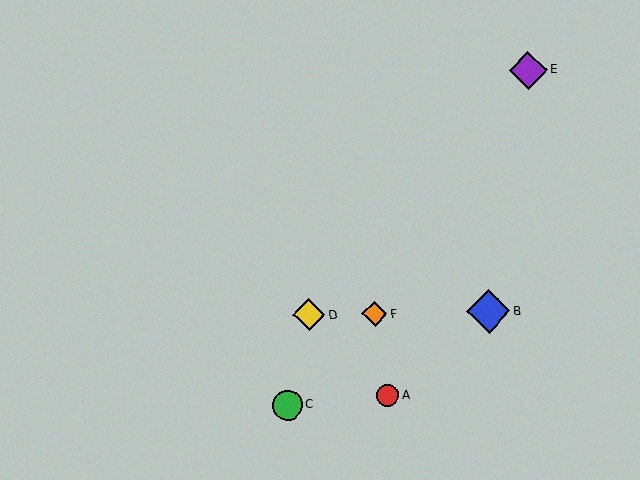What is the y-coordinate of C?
Object C is at y≈405.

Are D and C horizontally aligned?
No, D is at y≈315 and C is at y≈405.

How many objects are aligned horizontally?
3 objects (B, D, F) are aligned horizontally.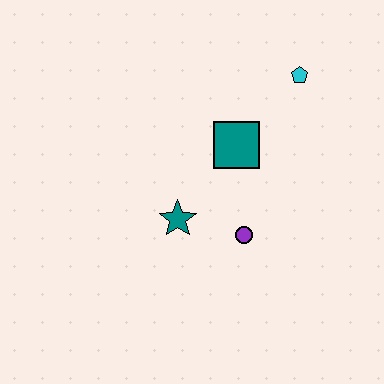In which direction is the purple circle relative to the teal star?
The purple circle is to the right of the teal star.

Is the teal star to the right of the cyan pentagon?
No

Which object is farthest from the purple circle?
The cyan pentagon is farthest from the purple circle.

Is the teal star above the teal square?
No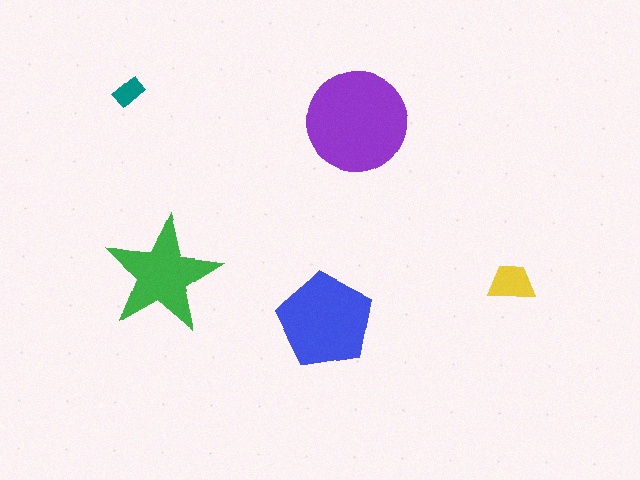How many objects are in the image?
There are 5 objects in the image.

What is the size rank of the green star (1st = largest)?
3rd.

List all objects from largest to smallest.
The purple circle, the blue pentagon, the green star, the yellow trapezoid, the teal rectangle.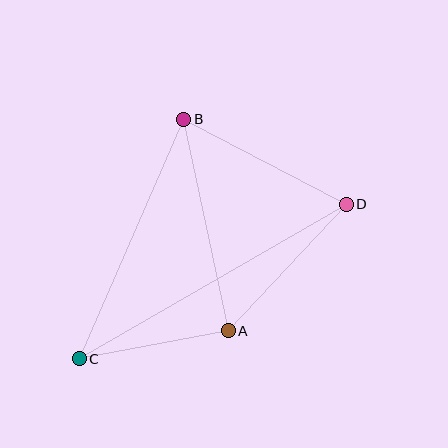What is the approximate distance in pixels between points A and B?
The distance between A and B is approximately 216 pixels.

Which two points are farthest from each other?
Points C and D are farthest from each other.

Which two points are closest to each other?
Points A and C are closest to each other.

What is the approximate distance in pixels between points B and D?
The distance between B and D is approximately 183 pixels.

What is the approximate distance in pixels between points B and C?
The distance between B and C is approximately 261 pixels.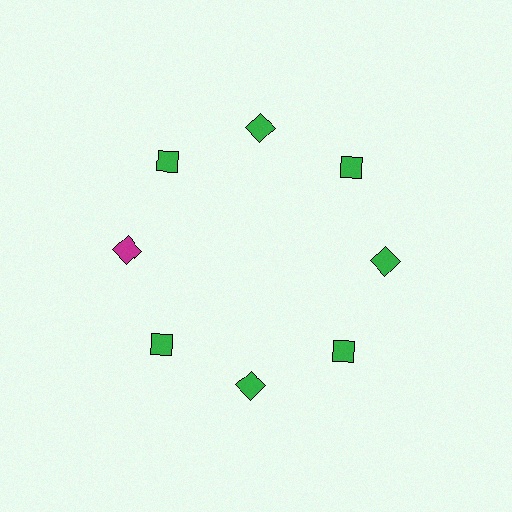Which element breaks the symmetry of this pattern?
The magenta diamond at roughly the 9 o'clock position breaks the symmetry. All other shapes are green diamonds.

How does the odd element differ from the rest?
It has a different color: magenta instead of green.